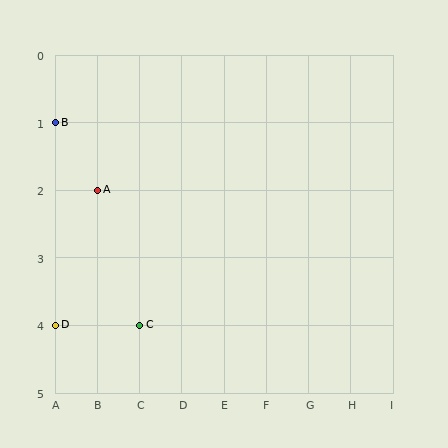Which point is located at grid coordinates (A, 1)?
Point B is at (A, 1).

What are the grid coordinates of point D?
Point D is at grid coordinates (A, 4).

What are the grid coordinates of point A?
Point A is at grid coordinates (B, 2).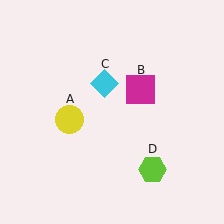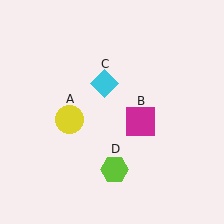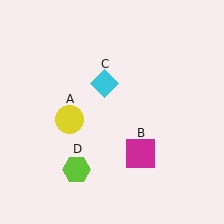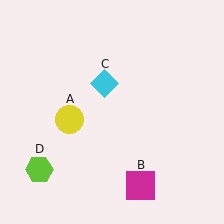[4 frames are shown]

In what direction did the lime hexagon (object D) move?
The lime hexagon (object D) moved left.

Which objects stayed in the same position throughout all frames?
Yellow circle (object A) and cyan diamond (object C) remained stationary.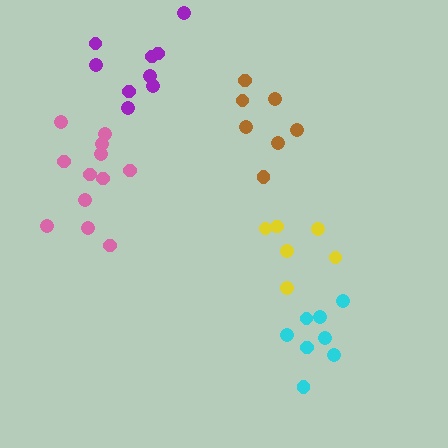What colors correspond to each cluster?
The clusters are colored: cyan, brown, yellow, purple, pink.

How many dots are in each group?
Group 1: 8 dots, Group 2: 7 dots, Group 3: 6 dots, Group 4: 9 dots, Group 5: 12 dots (42 total).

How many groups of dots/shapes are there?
There are 5 groups.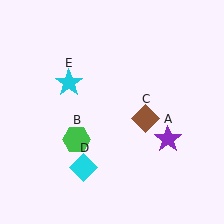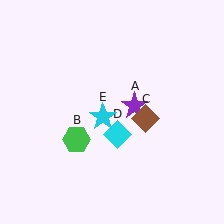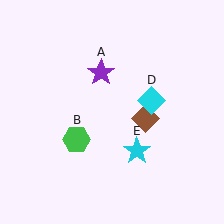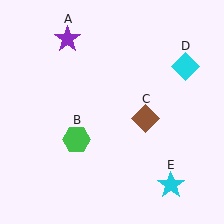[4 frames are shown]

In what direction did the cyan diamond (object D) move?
The cyan diamond (object D) moved up and to the right.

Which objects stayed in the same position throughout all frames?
Green hexagon (object B) and brown diamond (object C) remained stationary.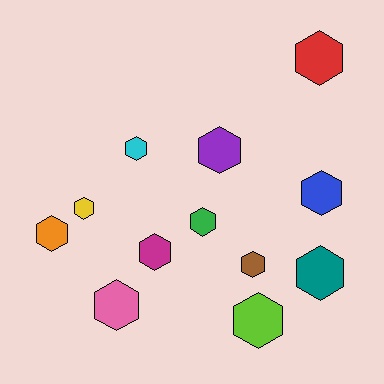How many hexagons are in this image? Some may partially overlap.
There are 12 hexagons.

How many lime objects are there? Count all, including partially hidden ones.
There is 1 lime object.